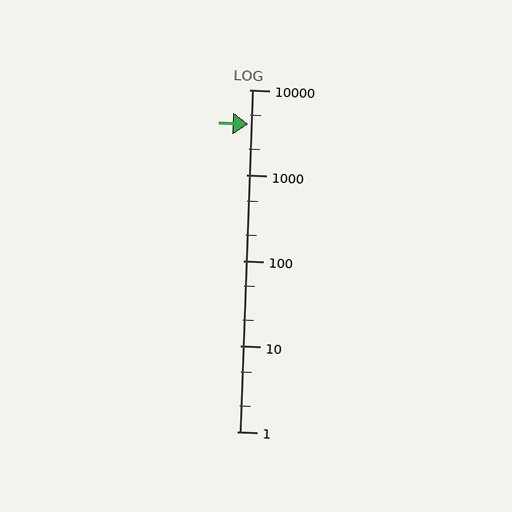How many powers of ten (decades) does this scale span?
The scale spans 4 decades, from 1 to 10000.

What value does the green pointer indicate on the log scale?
The pointer indicates approximately 3900.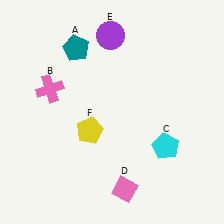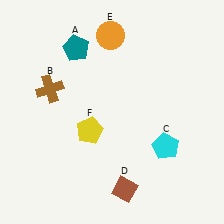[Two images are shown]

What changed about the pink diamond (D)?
In Image 1, D is pink. In Image 2, it changed to brown.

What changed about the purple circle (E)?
In Image 1, E is purple. In Image 2, it changed to orange.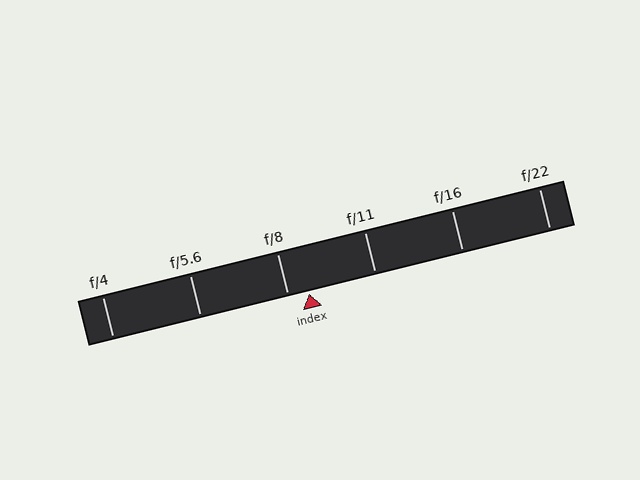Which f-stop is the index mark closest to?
The index mark is closest to f/8.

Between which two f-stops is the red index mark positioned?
The index mark is between f/8 and f/11.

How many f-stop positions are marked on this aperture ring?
There are 6 f-stop positions marked.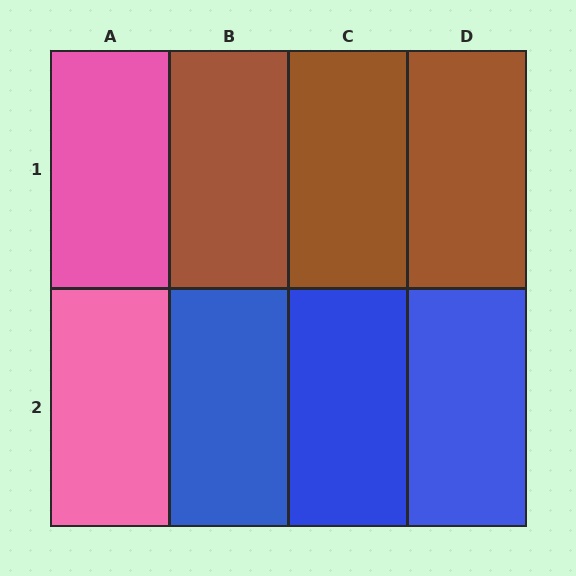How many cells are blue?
3 cells are blue.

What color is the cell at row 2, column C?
Blue.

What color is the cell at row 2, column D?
Blue.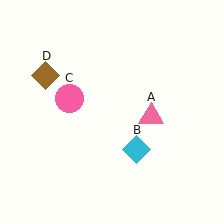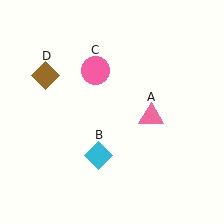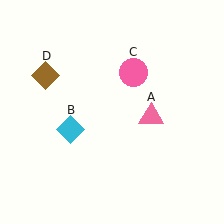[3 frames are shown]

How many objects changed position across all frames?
2 objects changed position: cyan diamond (object B), pink circle (object C).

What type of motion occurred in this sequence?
The cyan diamond (object B), pink circle (object C) rotated clockwise around the center of the scene.